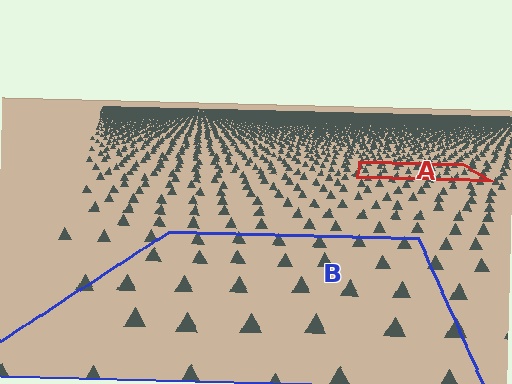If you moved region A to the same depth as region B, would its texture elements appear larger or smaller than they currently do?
They would appear larger. At a closer depth, the same texture elements are projected at a bigger on-screen size.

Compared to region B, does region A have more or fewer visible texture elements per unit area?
Region A has more texture elements per unit area — they are packed more densely because it is farther away.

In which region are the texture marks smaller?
The texture marks are smaller in region A, because it is farther away.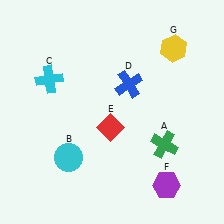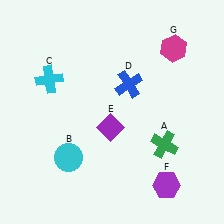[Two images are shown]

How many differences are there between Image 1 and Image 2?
There are 2 differences between the two images.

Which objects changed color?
E changed from red to purple. G changed from yellow to magenta.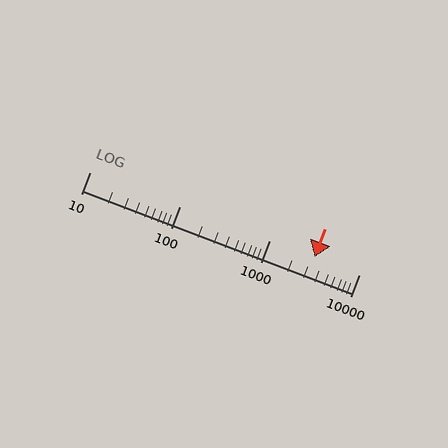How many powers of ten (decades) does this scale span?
The scale spans 3 decades, from 10 to 10000.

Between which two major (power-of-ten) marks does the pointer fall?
The pointer is between 1000 and 10000.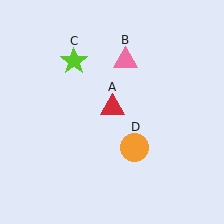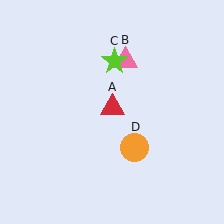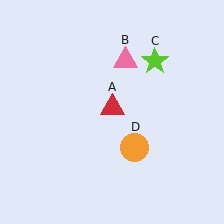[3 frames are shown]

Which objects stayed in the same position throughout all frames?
Red triangle (object A) and pink triangle (object B) and orange circle (object D) remained stationary.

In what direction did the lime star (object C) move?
The lime star (object C) moved right.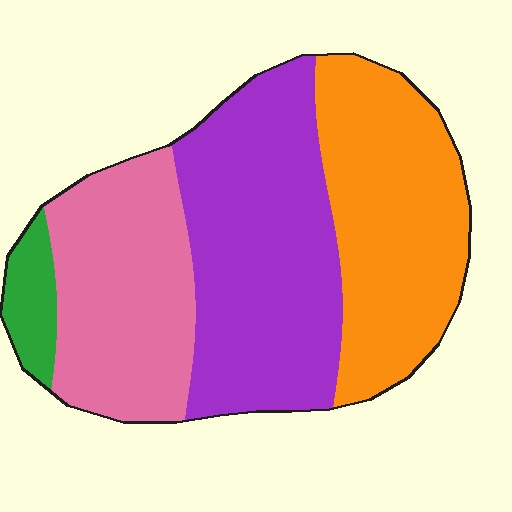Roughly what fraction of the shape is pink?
Pink covers 27% of the shape.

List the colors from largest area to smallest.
From largest to smallest: purple, orange, pink, green.